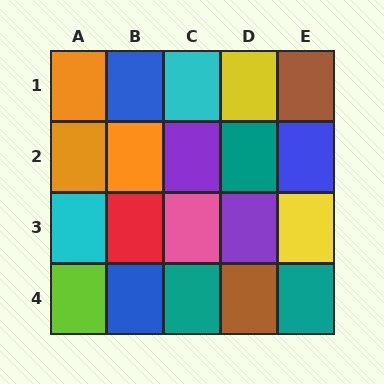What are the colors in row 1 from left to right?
Orange, blue, cyan, yellow, brown.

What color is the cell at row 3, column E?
Yellow.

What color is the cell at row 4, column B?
Blue.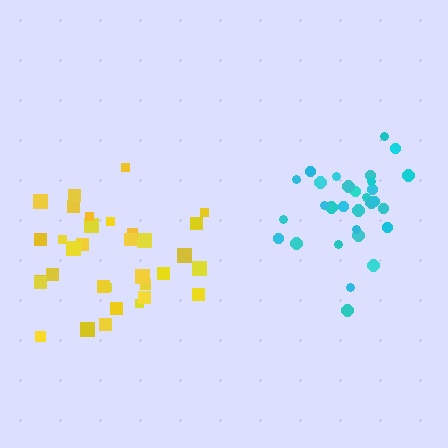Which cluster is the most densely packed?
Cyan.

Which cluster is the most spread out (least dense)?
Yellow.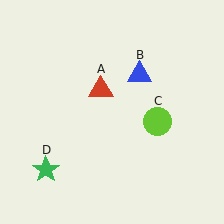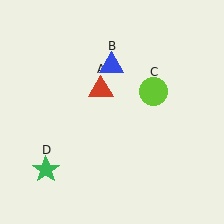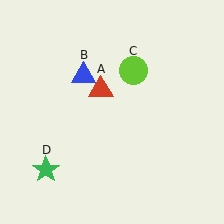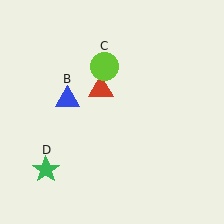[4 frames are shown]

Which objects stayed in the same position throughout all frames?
Red triangle (object A) and green star (object D) remained stationary.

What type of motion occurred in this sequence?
The blue triangle (object B), lime circle (object C) rotated counterclockwise around the center of the scene.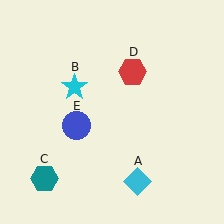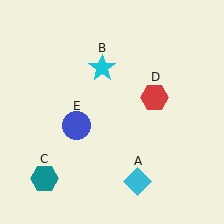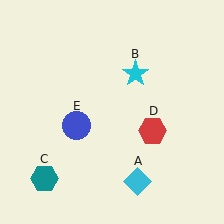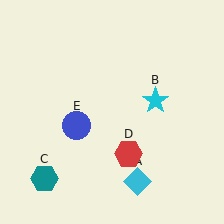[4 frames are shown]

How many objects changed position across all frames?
2 objects changed position: cyan star (object B), red hexagon (object D).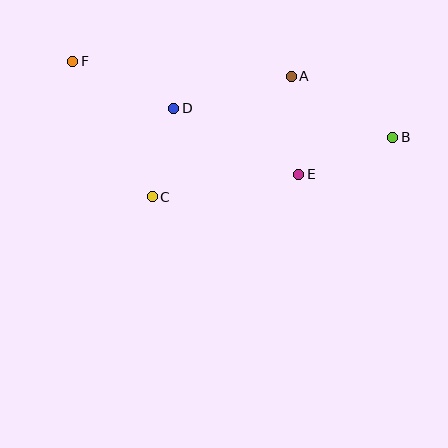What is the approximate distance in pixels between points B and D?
The distance between B and D is approximately 221 pixels.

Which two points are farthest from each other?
Points B and F are farthest from each other.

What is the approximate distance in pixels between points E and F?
The distance between E and F is approximately 253 pixels.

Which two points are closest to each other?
Points C and D are closest to each other.